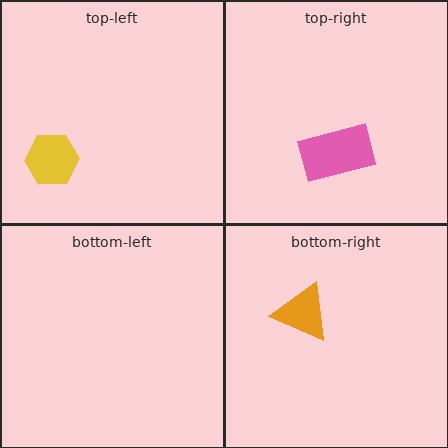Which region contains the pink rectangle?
The top-right region.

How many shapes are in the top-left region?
1.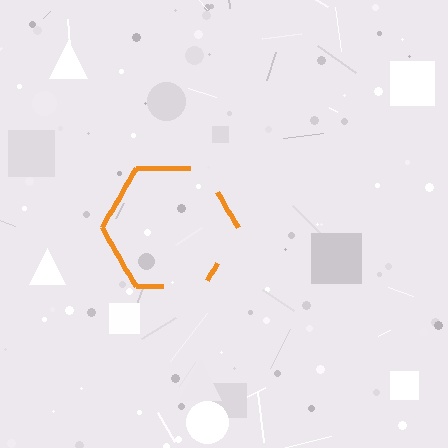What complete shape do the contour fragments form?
The contour fragments form a hexagon.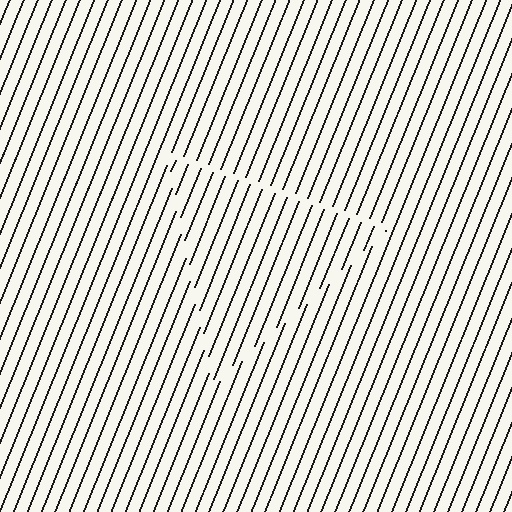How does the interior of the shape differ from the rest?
The interior of the shape contains the same grating, shifted by half a period — the contour is defined by the phase discontinuity where line-ends from the inner and outer gratings abut.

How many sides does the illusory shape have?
3 sides — the line-ends trace a triangle.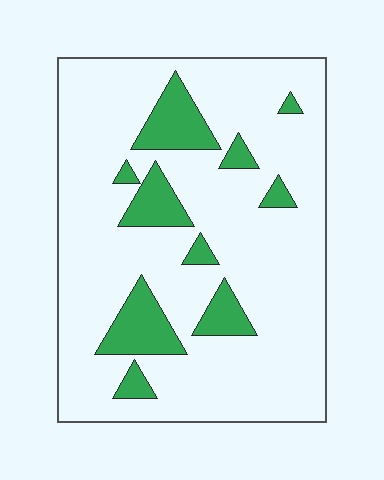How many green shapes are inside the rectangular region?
10.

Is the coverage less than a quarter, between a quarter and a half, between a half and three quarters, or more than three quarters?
Less than a quarter.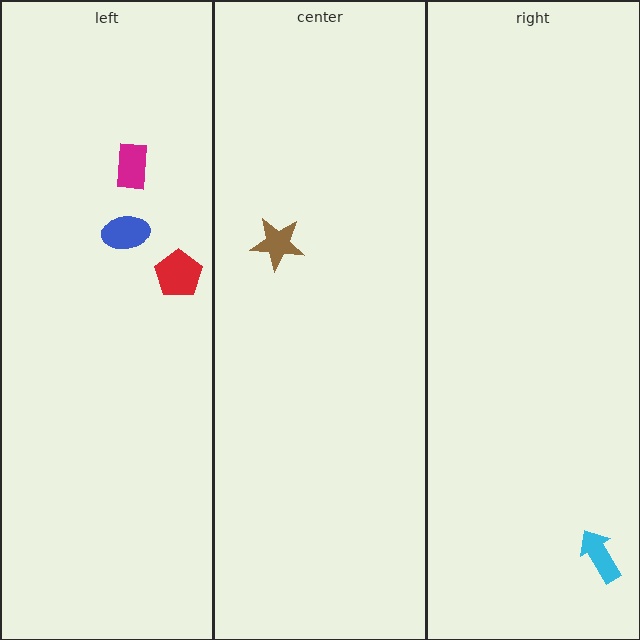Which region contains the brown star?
The center region.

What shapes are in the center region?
The brown star.